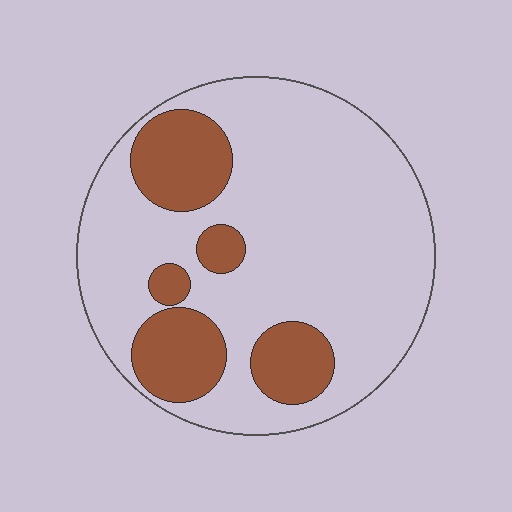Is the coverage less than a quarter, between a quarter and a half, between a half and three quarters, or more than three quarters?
Less than a quarter.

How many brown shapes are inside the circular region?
5.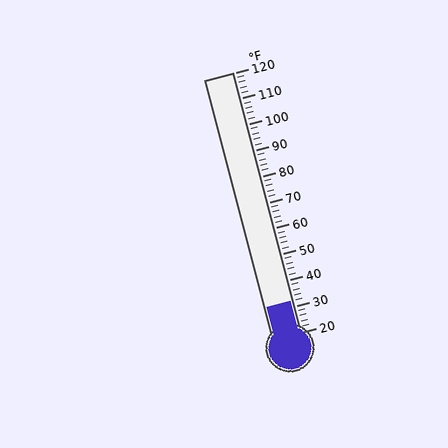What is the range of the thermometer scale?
The thermometer scale ranges from 20°F to 120°F.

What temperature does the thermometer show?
The thermometer shows approximately 32°F.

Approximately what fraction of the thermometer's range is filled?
The thermometer is filled to approximately 10% of its range.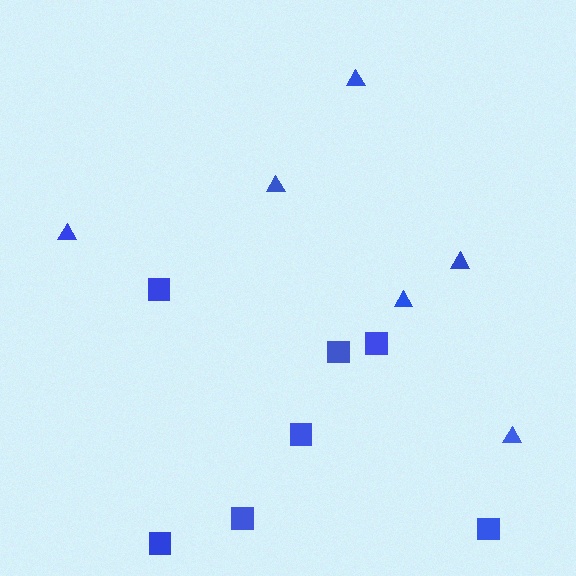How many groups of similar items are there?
There are 2 groups: one group of squares (7) and one group of triangles (6).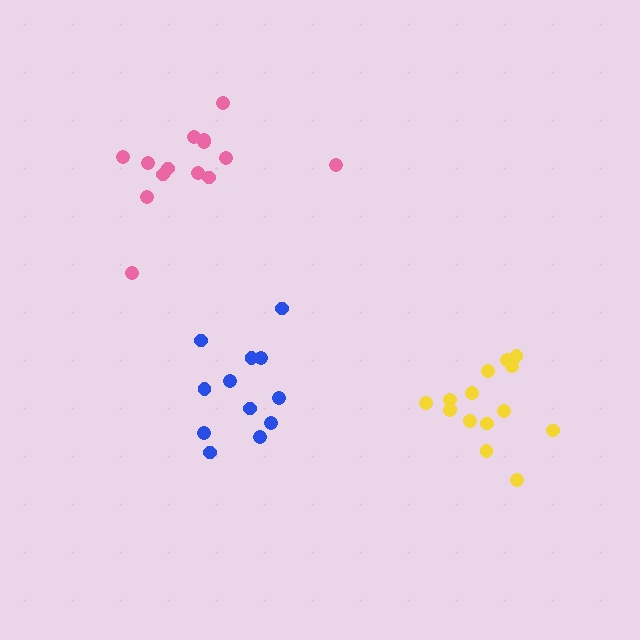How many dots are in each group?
Group 1: 14 dots, Group 2: 14 dots, Group 3: 12 dots (40 total).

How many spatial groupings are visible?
There are 3 spatial groupings.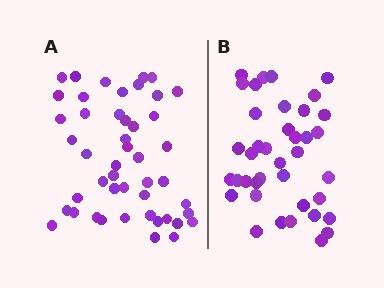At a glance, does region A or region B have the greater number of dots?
Region A (the left region) has more dots.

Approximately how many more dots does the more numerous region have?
Region A has roughly 8 or so more dots than region B.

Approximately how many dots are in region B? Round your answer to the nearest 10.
About 40 dots. (The exact count is 39, which rounds to 40.)